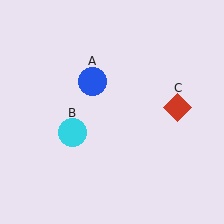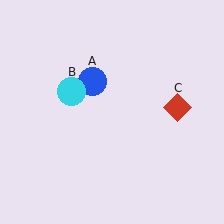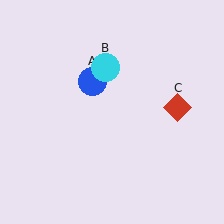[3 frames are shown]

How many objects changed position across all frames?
1 object changed position: cyan circle (object B).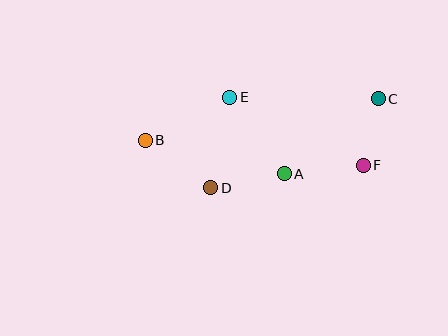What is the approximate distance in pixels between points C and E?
The distance between C and E is approximately 148 pixels.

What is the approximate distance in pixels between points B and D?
The distance between B and D is approximately 81 pixels.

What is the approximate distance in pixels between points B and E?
The distance between B and E is approximately 95 pixels.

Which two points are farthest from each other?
Points B and C are farthest from each other.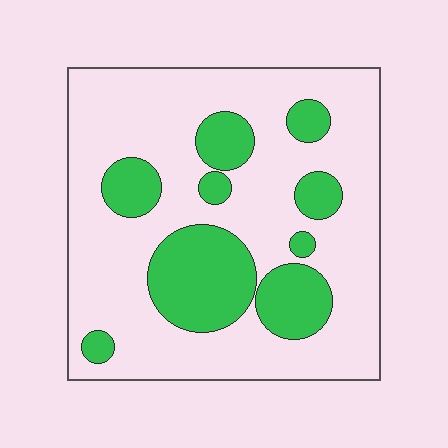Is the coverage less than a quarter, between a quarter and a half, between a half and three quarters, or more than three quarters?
Between a quarter and a half.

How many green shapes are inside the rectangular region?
9.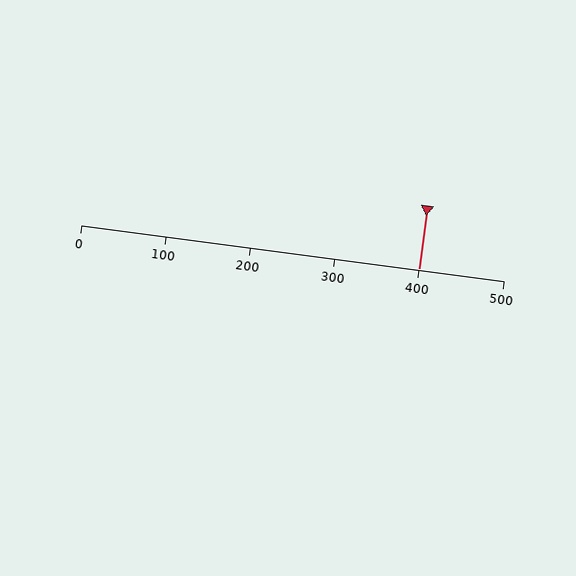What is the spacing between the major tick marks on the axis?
The major ticks are spaced 100 apart.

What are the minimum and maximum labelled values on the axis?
The axis runs from 0 to 500.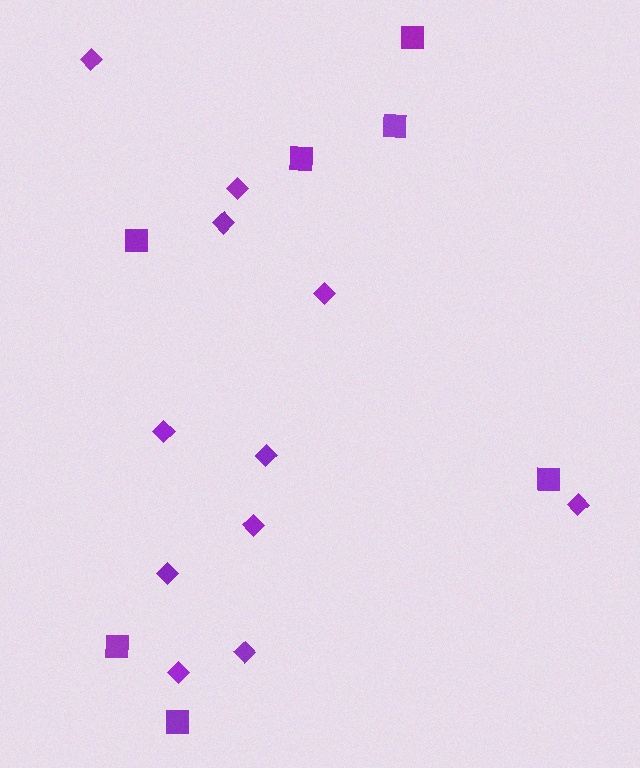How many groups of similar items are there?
There are 2 groups: one group of diamonds (11) and one group of squares (7).